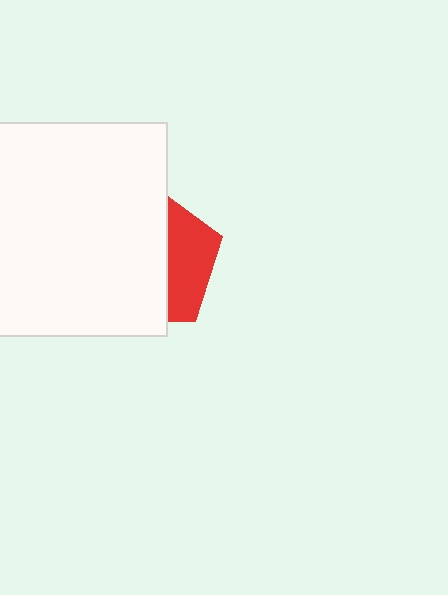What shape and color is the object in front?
The object in front is a white square.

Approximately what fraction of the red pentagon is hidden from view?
Roughly 66% of the red pentagon is hidden behind the white square.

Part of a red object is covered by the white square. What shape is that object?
It is a pentagon.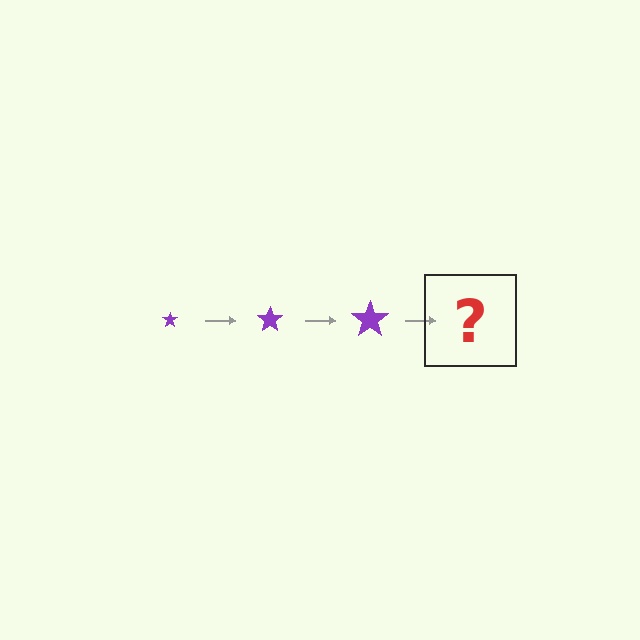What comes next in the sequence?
The next element should be a purple star, larger than the previous one.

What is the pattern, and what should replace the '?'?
The pattern is that the star gets progressively larger each step. The '?' should be a purple star, larger than the previous one.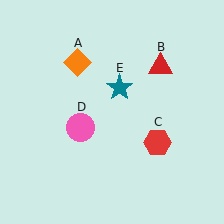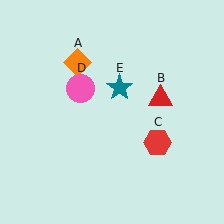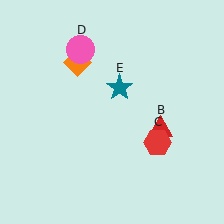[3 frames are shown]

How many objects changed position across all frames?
2 objects changed position: red triangle (object B), pink circle (object D).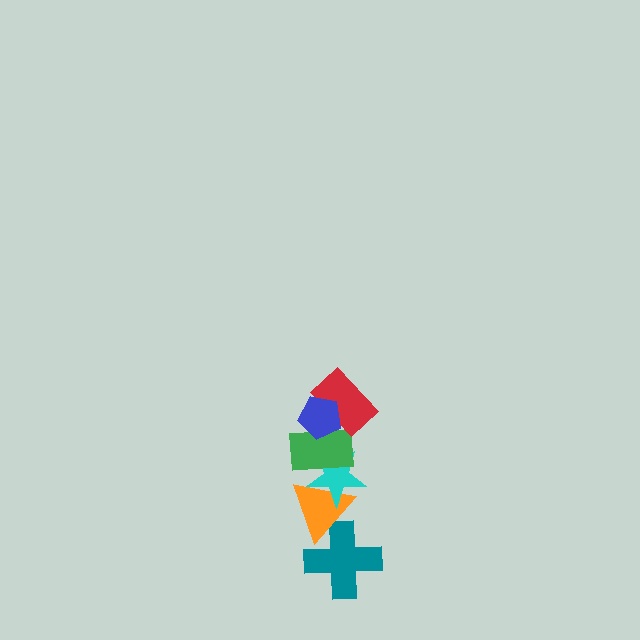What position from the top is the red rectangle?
The red rectangle is 2nd from the top.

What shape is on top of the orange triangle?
The cyan star is on top of the orange triangle.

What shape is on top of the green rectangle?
The red rectangle is on top of the green rectangle.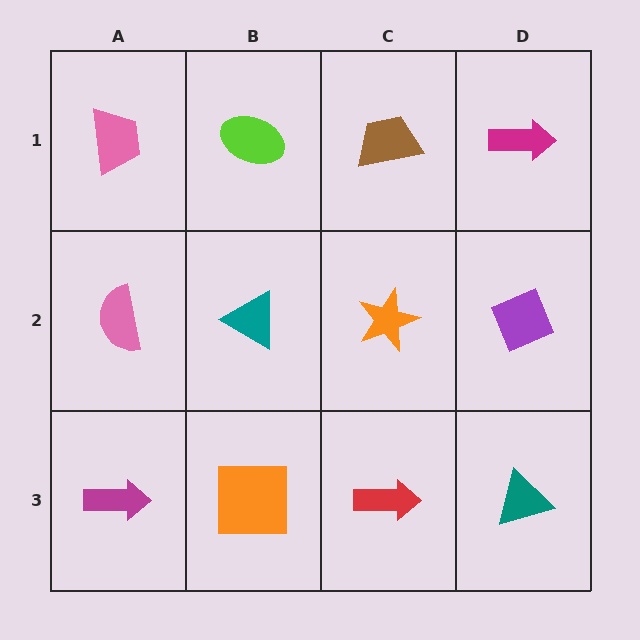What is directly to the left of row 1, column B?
A pink trapezoid.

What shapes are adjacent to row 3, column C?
An orange star (row 2, column C), an orange square (row 3, column B), a teal triangle (row 3, column D).